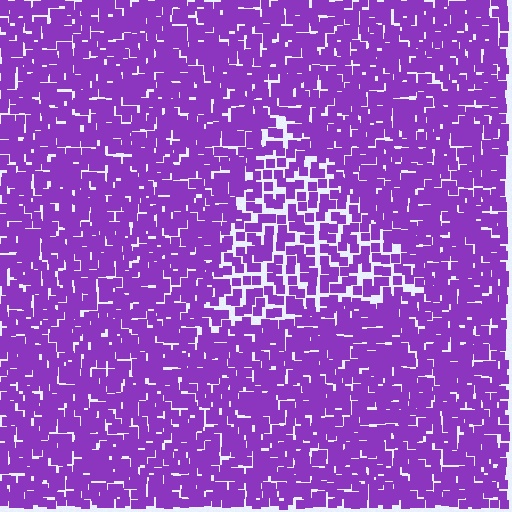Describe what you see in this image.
The image contains small purple elements arranged at two different densities. A triangle-shaped region is visible where the elements are less densely packed than the surrounding area.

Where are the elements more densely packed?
The elements are more densely packed outside the triangle boundary.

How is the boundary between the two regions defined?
The boundary is defined by a change in element density (approximately 1.7x ratio). All elements are the same color, size, and shape.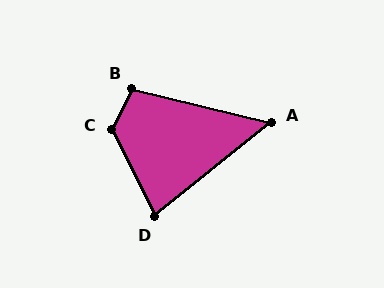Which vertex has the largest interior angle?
C, at approximately 128 degrees.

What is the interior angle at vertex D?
Approximately 77 degrees (acute).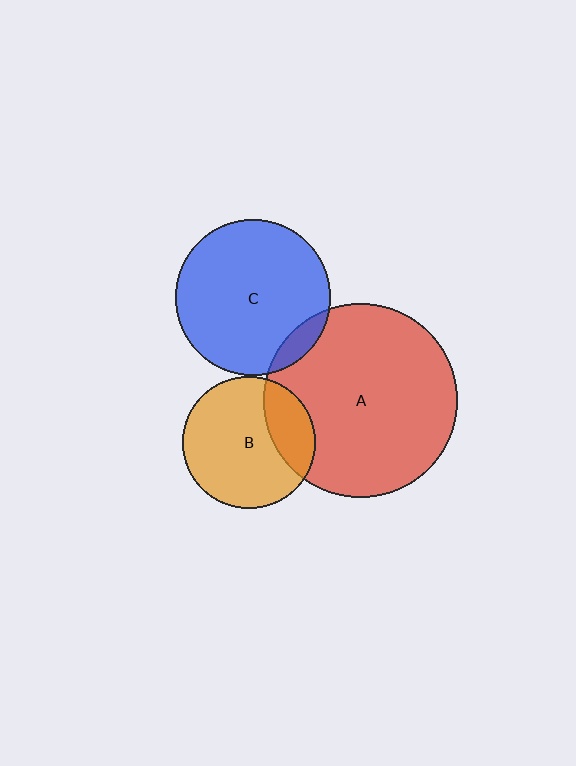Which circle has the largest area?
Circle A (red).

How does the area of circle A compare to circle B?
Approximately 2.1 times.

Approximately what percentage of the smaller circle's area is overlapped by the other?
Approximately 25%.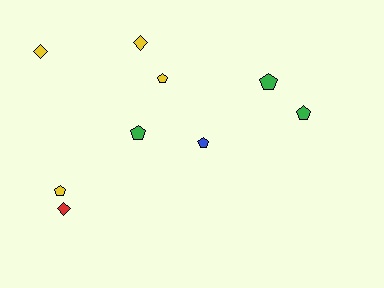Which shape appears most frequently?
Pentagon, with 6 objects.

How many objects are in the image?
There are 9 objects.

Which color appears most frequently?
Yellow, with 4 objects.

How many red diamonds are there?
There is 1 red diamond.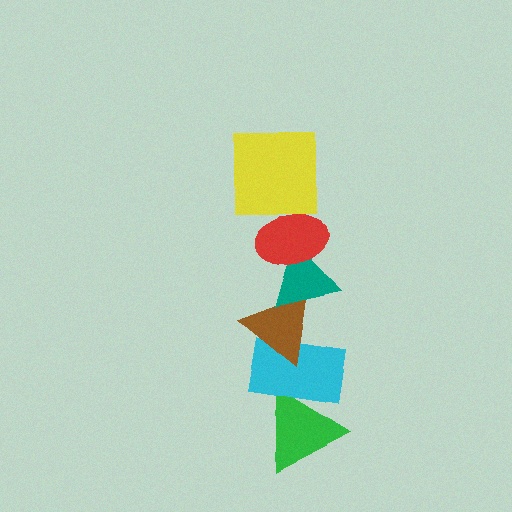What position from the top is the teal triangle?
The teal triangle is 3rd from the top.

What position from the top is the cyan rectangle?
The cyan rectangle is 5th from the top.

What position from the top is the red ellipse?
The red ellipse is 2nd from the top.